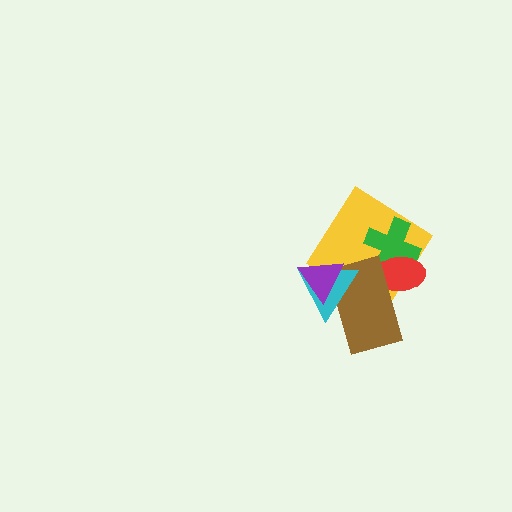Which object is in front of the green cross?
The red ellipse is in front of the green cross.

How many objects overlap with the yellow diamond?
5 objects overlap with the yellow diamond.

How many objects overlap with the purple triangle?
3 objects overlap with the purple triangle.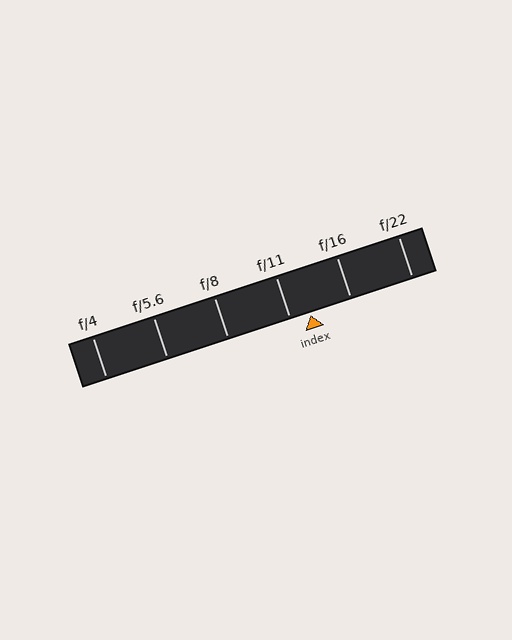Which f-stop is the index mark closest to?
The index mark is closest to f/11.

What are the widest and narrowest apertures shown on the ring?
The widest aperture shown is f/4 and the narrowest is f/22.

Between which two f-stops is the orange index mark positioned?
The index mark is between f/11 and f/16.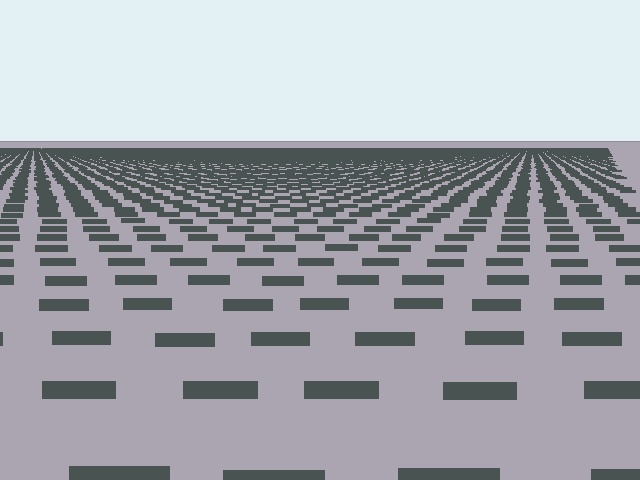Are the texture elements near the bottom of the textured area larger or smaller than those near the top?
Larger. Near the bottom, elements are closer to the viewer and appear at a bigger on-screen size.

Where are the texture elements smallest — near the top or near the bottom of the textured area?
Near the top.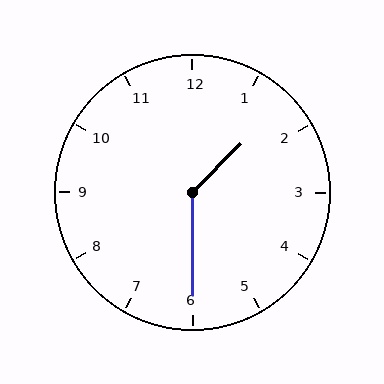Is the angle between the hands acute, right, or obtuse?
It is obtuse.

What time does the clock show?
1:30.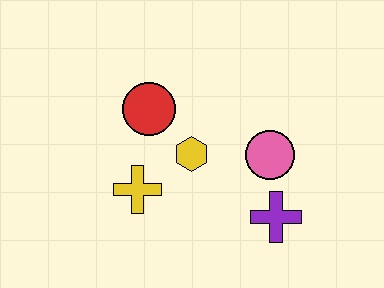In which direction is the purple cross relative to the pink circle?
The purple cross is below the pink circle.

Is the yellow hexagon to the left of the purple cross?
Yes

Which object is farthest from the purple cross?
The red circle is farthest from the purple cross.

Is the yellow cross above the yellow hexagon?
No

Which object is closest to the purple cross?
The pink circle is closest to the purple cross.